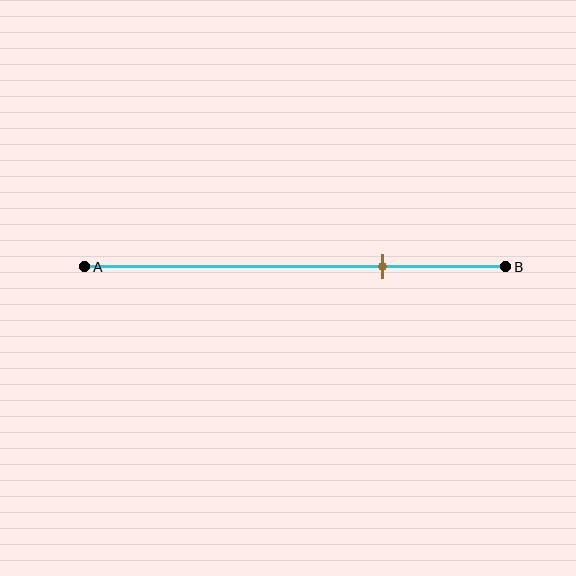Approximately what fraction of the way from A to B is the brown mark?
The brown mark is approximately 70% of the way from A to B.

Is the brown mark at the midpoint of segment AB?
No, the mark is at about 70% from A, not at the 50% midpoint.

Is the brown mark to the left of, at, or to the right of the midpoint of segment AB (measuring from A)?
The brown mark is to the right of the midpoint of segment AB.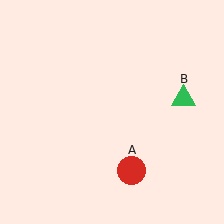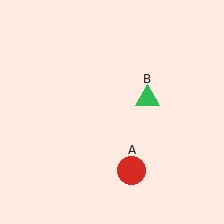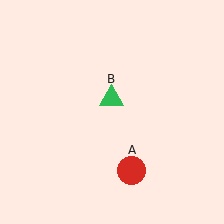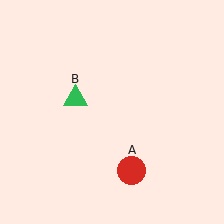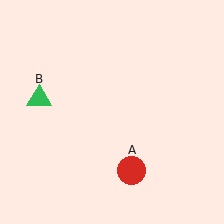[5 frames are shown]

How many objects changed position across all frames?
1 object changed position: green triangle (object B).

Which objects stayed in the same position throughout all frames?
Red circle (object A) remained stationary.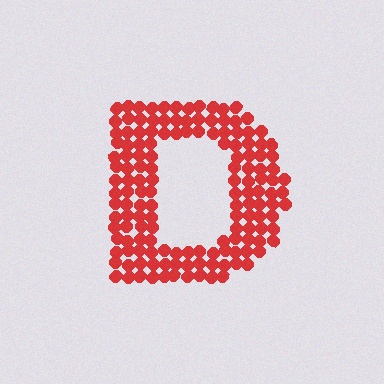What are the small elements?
The small elements are circles.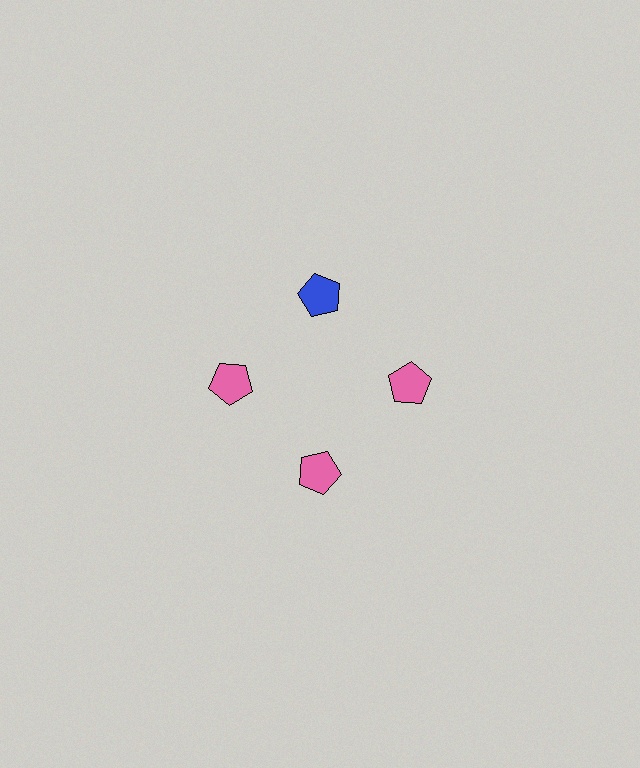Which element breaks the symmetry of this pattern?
The blue pentagon at roughly the 12 o'clock position breaks the symmetry. All other shapes are pink pentagons.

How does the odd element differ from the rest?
It has a different color: blue instead of pink.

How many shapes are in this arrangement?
There are 4 shapes arranged in a ring pattern.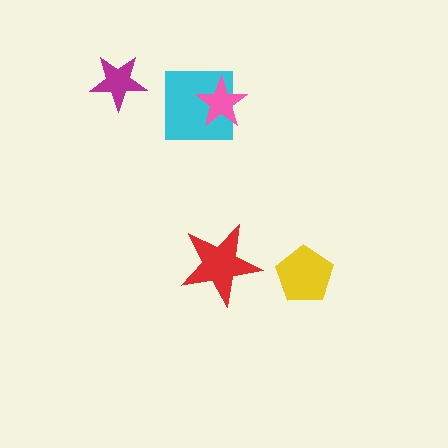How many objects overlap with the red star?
0 objects overlap with the red star.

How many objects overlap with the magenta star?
0 objects overlap with the magenta star.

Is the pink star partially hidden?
No, no other shape covers it.